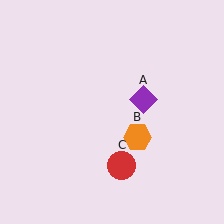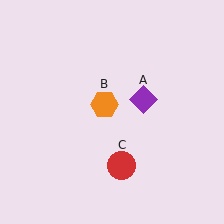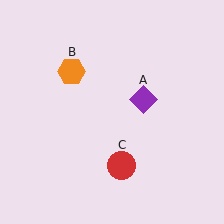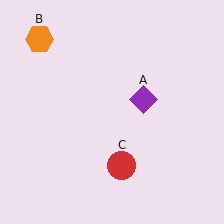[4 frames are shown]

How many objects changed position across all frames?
1 object changed position: orange hexagon (object B).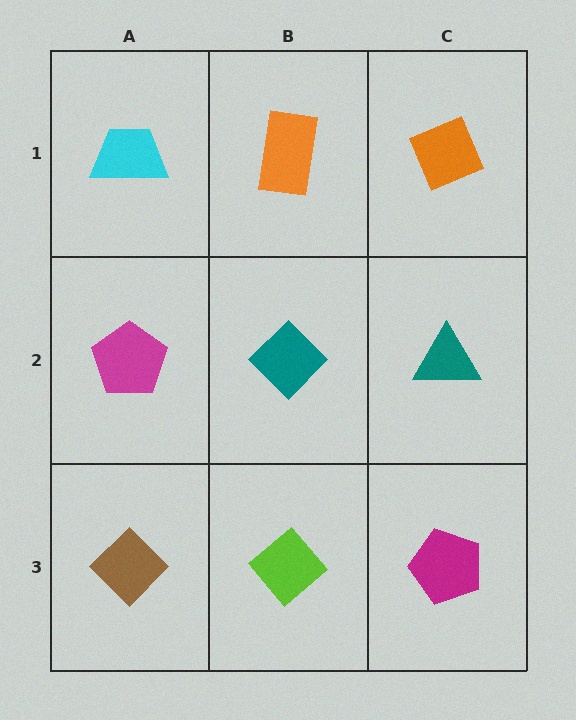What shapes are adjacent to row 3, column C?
A teal triangle (row 2, column C), a lime diamond (row 3, column B).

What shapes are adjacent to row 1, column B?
A teal diamond (row 2, column B), a cyan trapezoid (row 1, column A), an orange diamond (row 1, column C).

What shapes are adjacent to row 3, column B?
A teal diamond (row 2, column B), a brown diamond (row 3, column A), a magenta pentagon (row 3, column C).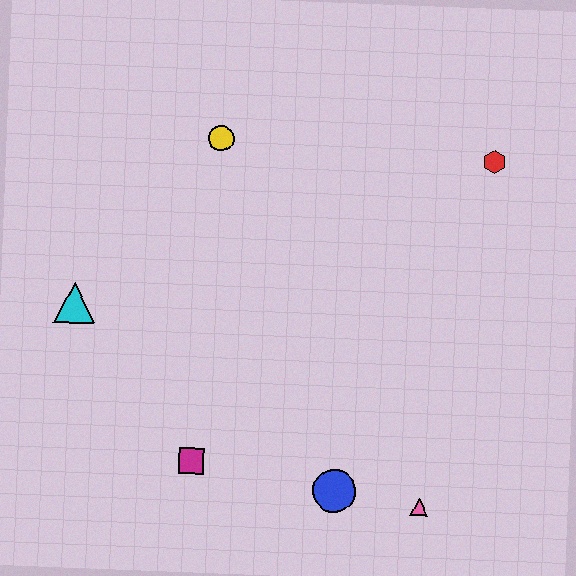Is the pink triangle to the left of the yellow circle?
No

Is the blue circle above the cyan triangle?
No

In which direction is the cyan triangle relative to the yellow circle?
The cyan triangle is below the yellow circle.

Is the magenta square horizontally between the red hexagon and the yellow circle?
No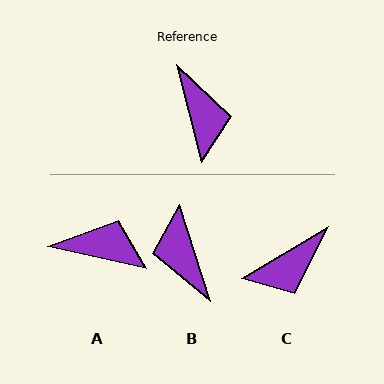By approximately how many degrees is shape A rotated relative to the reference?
Approximately 64 degrees counter-clockwise.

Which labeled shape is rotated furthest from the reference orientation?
B, about 176 degrees away.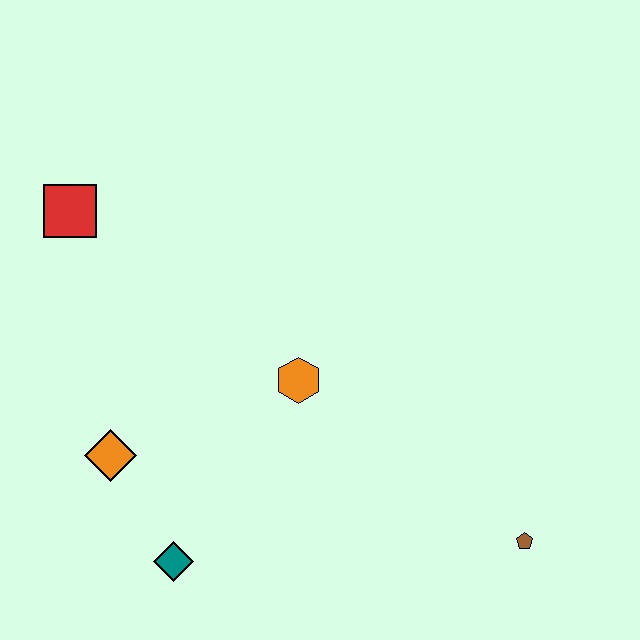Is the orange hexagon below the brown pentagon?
No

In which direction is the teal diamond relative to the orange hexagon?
The teal diamond is below the orange hexagon.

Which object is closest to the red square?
The orange diamond is closest to the red square.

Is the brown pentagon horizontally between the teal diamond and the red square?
No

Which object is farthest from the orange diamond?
The brown pentagon is farthest from the orange diamond.